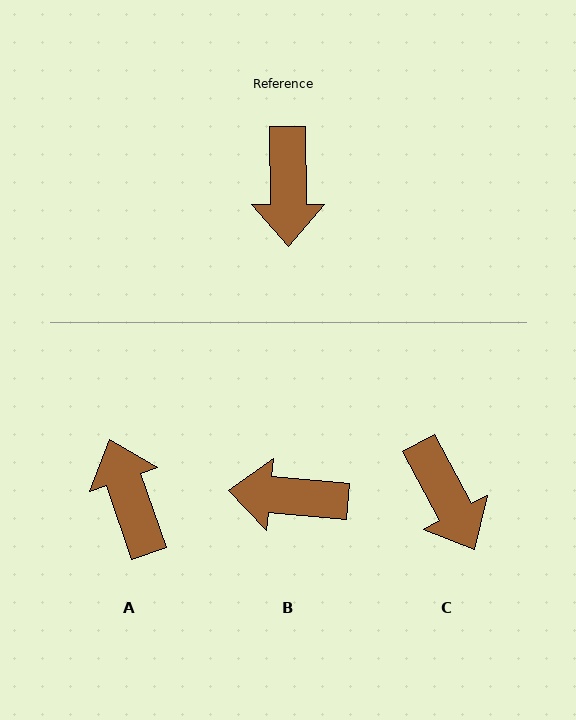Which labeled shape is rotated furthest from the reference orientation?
A, about 161 degrees away.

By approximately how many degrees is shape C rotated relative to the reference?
Approximately 28 degrees counter-clockwise.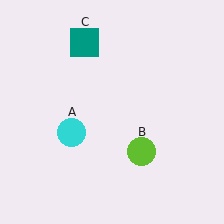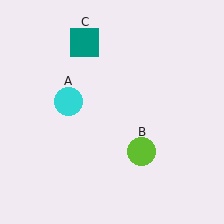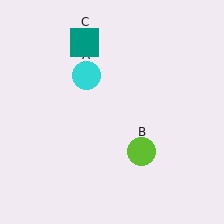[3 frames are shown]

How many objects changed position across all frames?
1 object changed position: cyan circle (object A).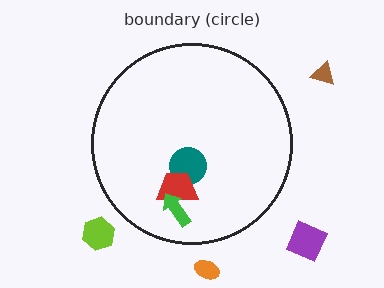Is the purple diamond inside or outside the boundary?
Outside.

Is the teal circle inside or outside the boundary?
Inside.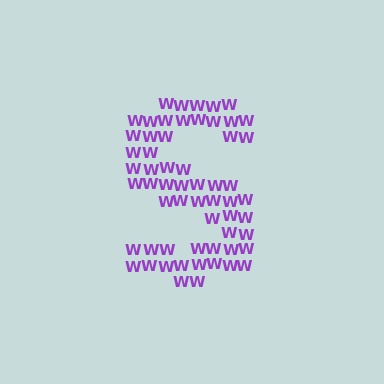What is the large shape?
The large shape is the letter S.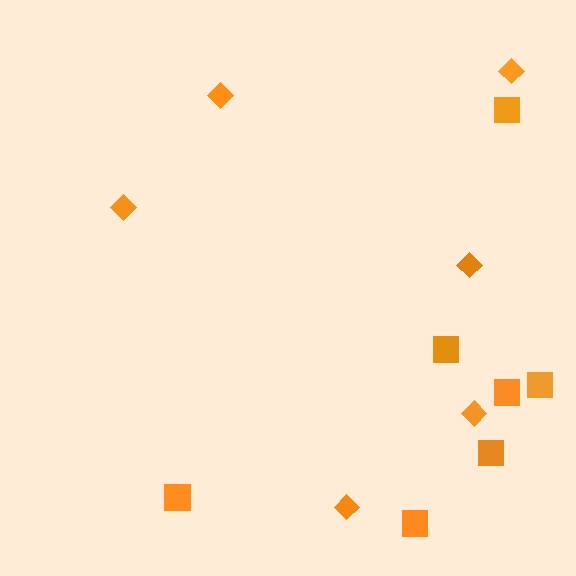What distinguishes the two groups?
There are 2 groups: one group of diamonds (6) and one group of squares (7).